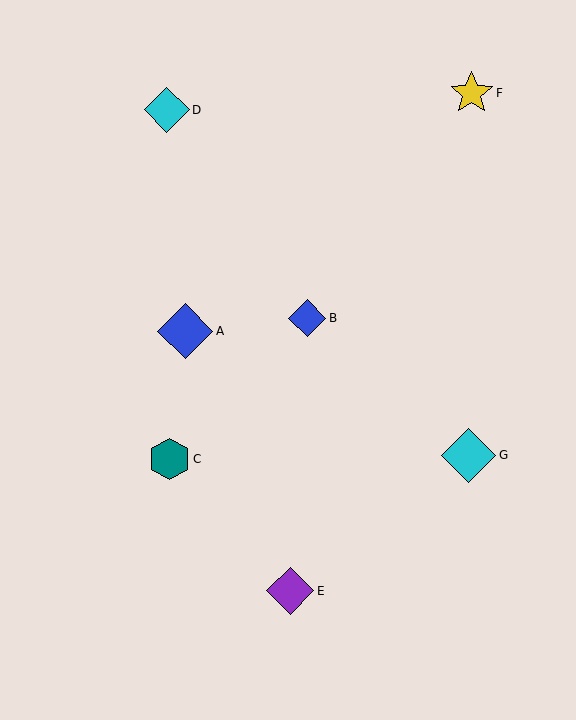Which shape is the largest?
The blue diamond (labeled A) is the largest.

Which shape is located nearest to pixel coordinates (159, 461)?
The teal hexagon (labeled C) at (169, 459) is nearest to that location.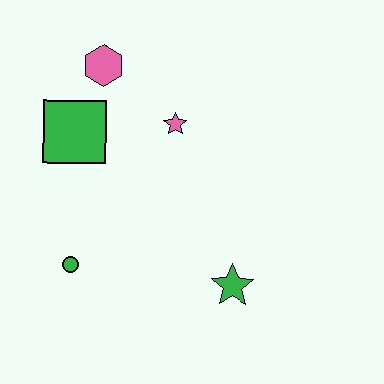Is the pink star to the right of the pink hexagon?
Yes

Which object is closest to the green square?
The pink hexagon is closest to the green square.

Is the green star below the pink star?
Yes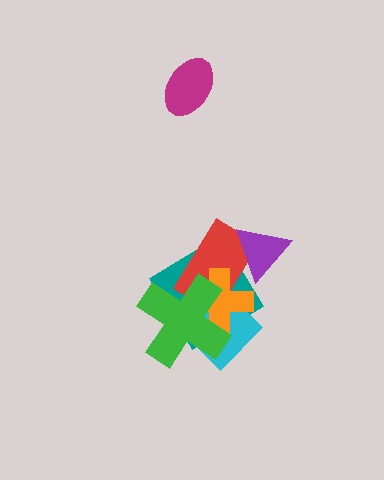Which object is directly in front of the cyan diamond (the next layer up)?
The red rectangle is directly in front of the cyan diamond.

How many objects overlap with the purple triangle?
1 object overlaps with the purple triangle.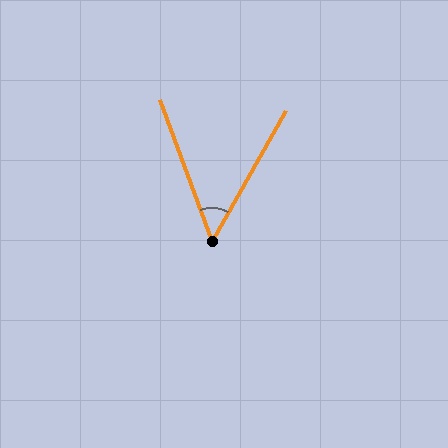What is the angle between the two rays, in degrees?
Approximately 50 degrees.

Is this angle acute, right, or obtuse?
It is acute.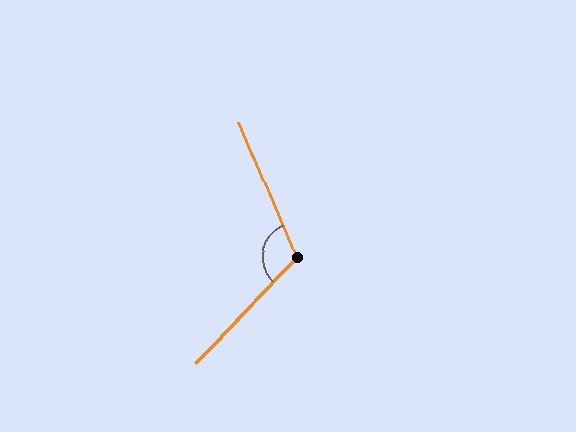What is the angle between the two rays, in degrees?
Approximately 113 degrees.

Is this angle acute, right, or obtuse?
It is obtuse.